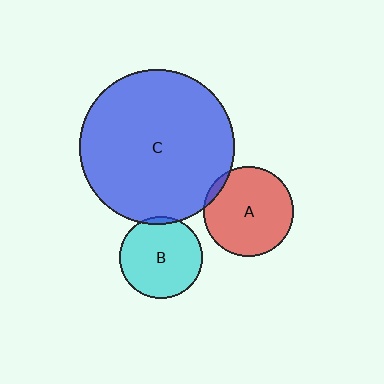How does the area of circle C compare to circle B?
Approximately 3.5 times.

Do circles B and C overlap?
Yes.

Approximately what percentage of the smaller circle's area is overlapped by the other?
Approximately 5%.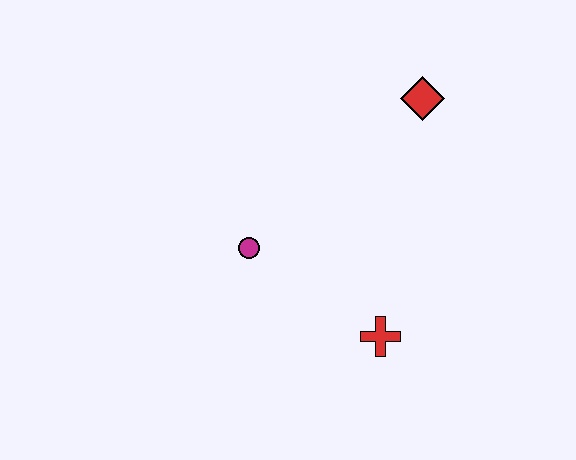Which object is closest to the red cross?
The magenta circle is closest to the red cross.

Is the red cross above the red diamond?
No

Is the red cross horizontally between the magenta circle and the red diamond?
Yes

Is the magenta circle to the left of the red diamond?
Yes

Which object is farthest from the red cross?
The red diamond is farthest from the red cross.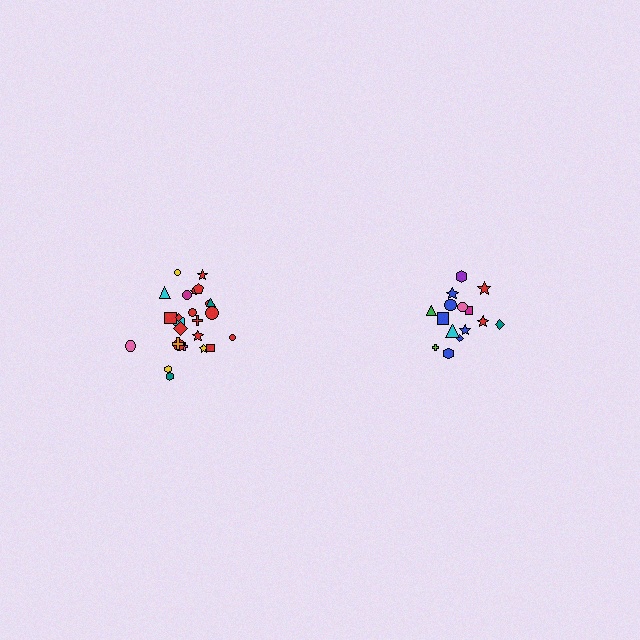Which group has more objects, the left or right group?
The left group.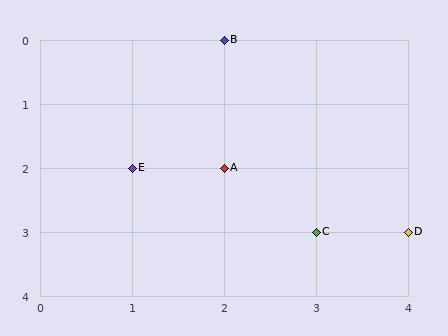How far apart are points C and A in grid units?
Points C and A are 1 column and 1 row apart (about 1.4 grid units diagonally).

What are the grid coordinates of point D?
Point D is at grid coordinates (4, 3).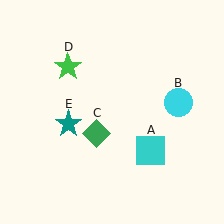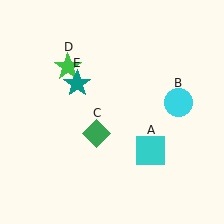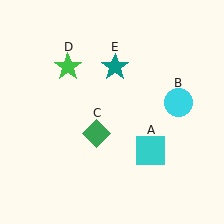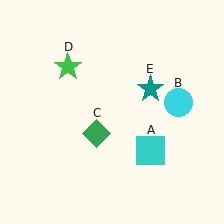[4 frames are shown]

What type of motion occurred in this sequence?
The teal star (object E) rotated clockwise around the center of the scene.